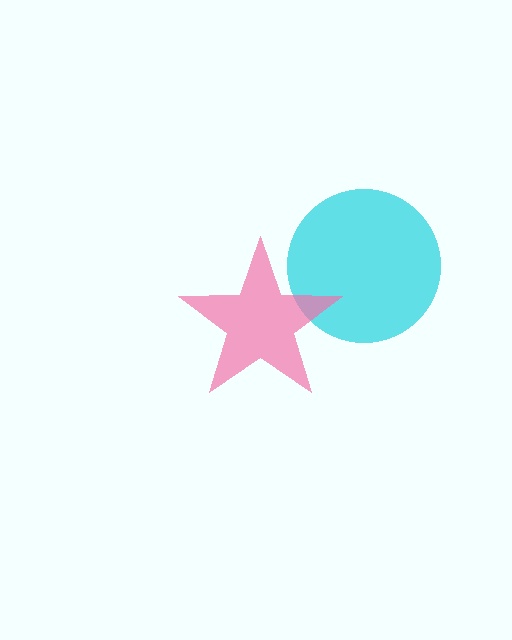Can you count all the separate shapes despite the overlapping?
Yes, there are 2 separate shapes.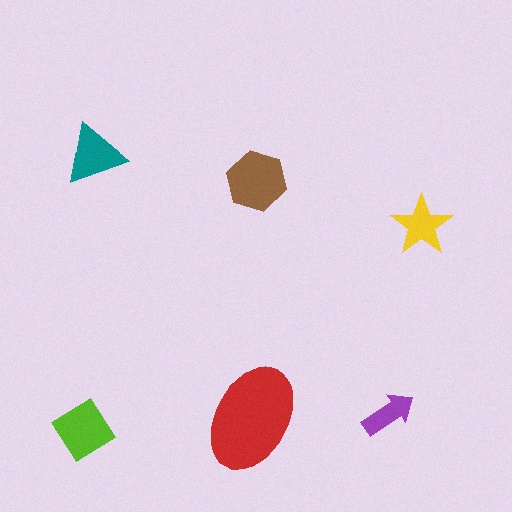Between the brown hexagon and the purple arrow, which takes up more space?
The brown hexagon.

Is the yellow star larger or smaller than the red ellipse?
Smaller.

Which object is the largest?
The red ellipse.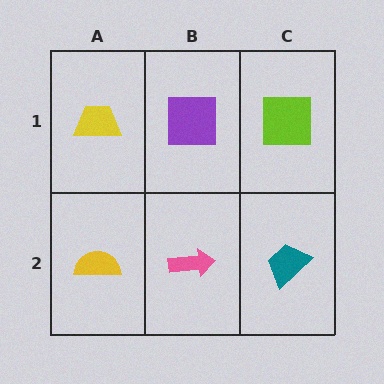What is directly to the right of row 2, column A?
A pink arrow.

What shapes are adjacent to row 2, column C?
A lime square (row 1, column C), a pink arrow (row 2, column B).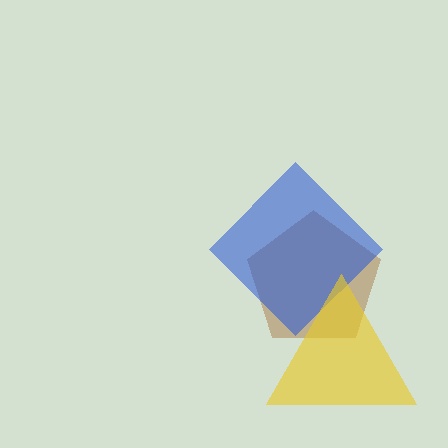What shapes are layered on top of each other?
The layered shapes are: a brown pentagon, a blue diamond, a yellow triangle.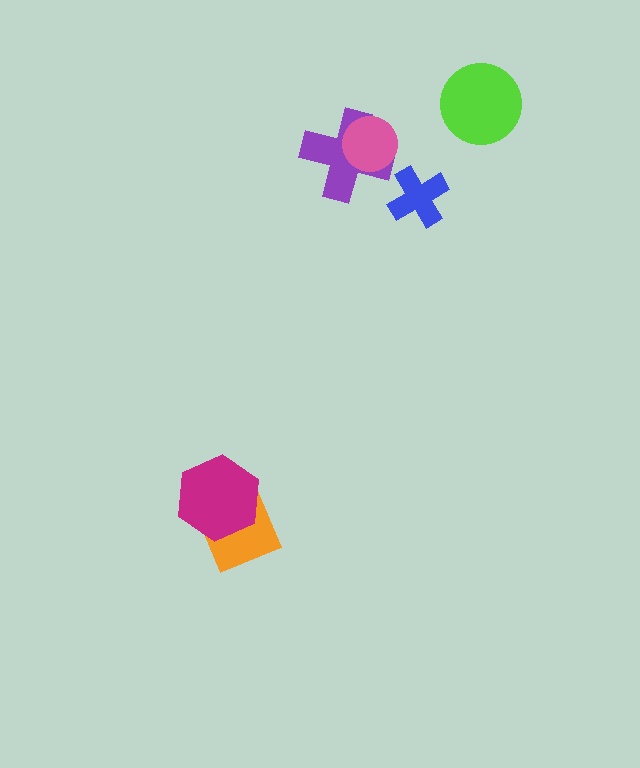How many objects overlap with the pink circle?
1 object overlaps with the pink circle.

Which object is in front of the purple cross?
The pink circle is in front of the purple cross.